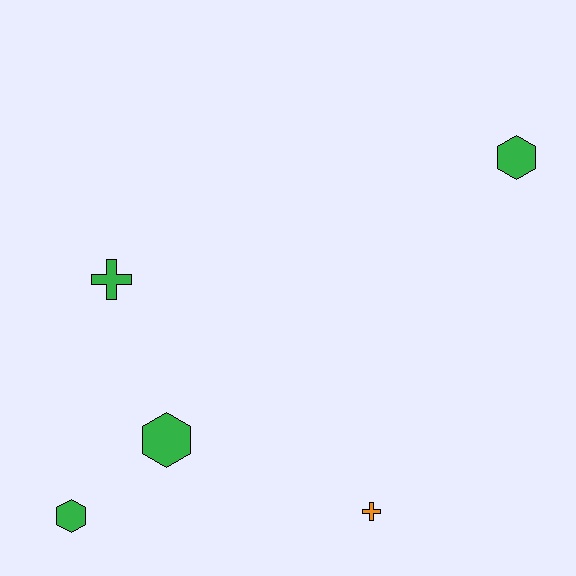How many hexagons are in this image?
There are 3 hexagons.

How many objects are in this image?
There are 5 objects.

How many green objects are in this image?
There are 4 green objects.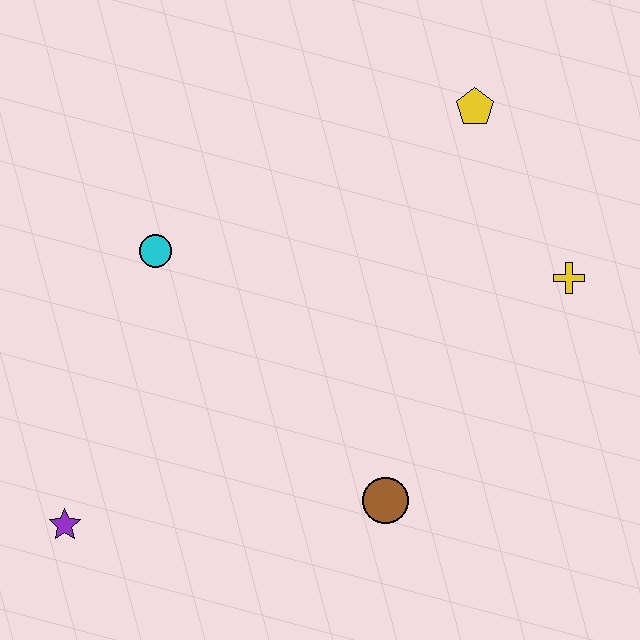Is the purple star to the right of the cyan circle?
No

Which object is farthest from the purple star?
The yellow pentagon is farthest from the purple star.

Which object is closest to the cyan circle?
The purple star is closest to the cyan circle.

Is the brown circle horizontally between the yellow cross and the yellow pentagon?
No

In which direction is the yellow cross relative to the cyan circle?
The yellow cross is to the right of the cyan circle.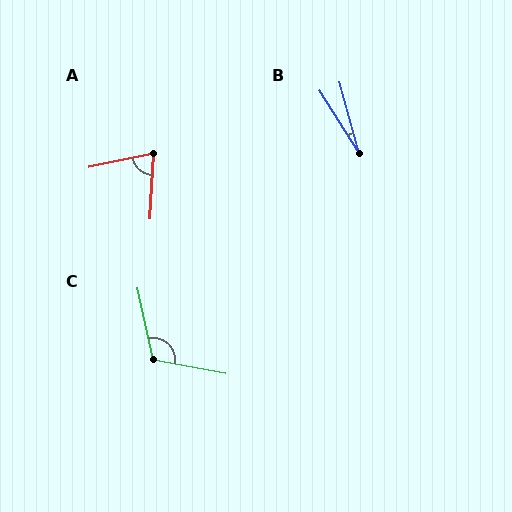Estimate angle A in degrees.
Approximately 76 degrees.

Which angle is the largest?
C, at approximately 113 degrees.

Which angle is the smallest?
B, at approximately 17 degrees.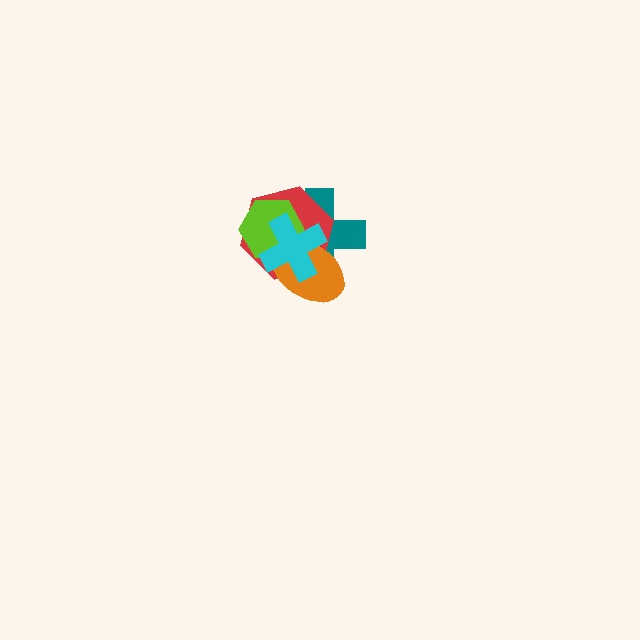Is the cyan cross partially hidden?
No, no other shape covers it.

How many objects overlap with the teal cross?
4 objects overlap with the teal cross.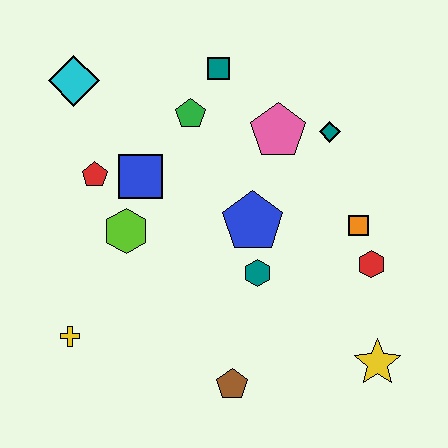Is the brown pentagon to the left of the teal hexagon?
Yes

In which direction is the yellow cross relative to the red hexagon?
The yellow cross is to the left of the red hexagon.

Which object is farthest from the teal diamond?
The yellow cross is farthest from the teal diamond.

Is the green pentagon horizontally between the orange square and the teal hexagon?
No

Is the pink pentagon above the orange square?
Yes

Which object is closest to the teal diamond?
The pink pentagon is closest to the teal diamond.